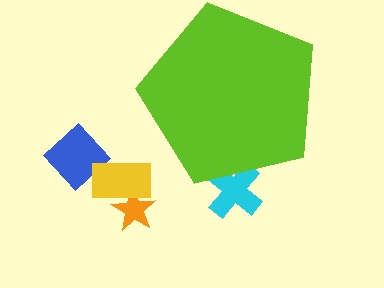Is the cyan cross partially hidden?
Yes, the cyan cross is partially hidden behind the lime pentagon.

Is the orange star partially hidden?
No, the orange star is fully visible.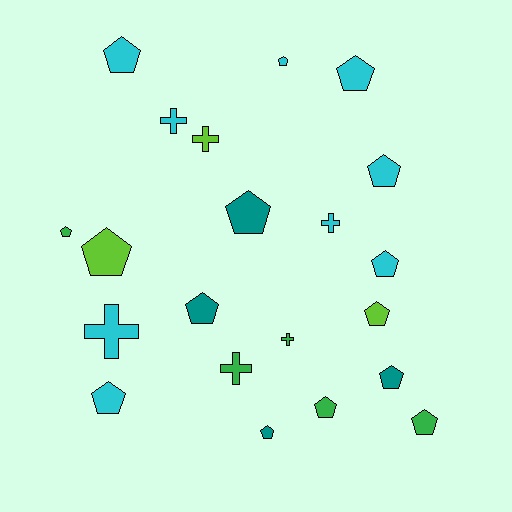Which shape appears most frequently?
Pentagon, with 15 objects.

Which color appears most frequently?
Cyan, with 9 objects.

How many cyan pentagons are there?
There are 6 cyan pentagons.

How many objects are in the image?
There are 21 objects.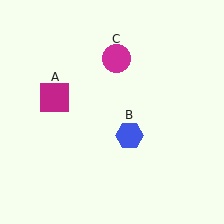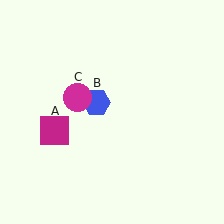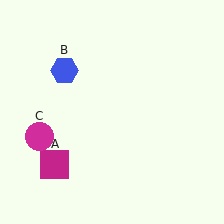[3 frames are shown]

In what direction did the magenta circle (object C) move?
The magenta circle (object C) moved down and to the left.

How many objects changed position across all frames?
3 objects changed position: magenta square (object A), blue hexagon (object B), magenta circle (object C).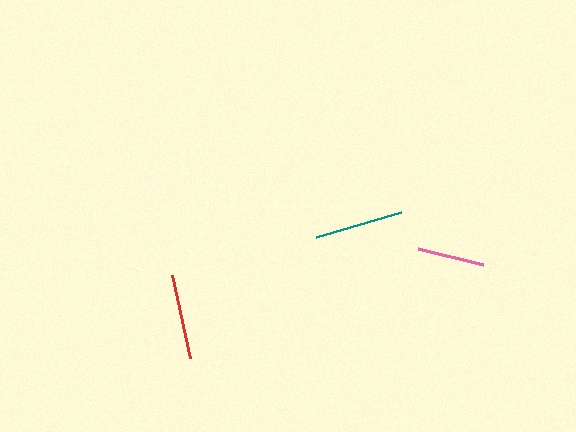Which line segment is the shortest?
The pink line is the shortest at approximately 66 pixels.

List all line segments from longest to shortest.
From longest to shortest: teal, red, pink.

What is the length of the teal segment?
The teal segment is approximately 89 pixels long.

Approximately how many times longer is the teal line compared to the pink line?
The teal line is approximately 1.3 times the length of the pink line.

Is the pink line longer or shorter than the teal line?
The teal line is longer than the pink line.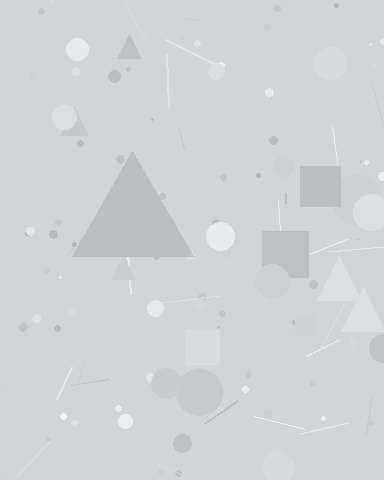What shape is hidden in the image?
A triangle is hidden in the image.